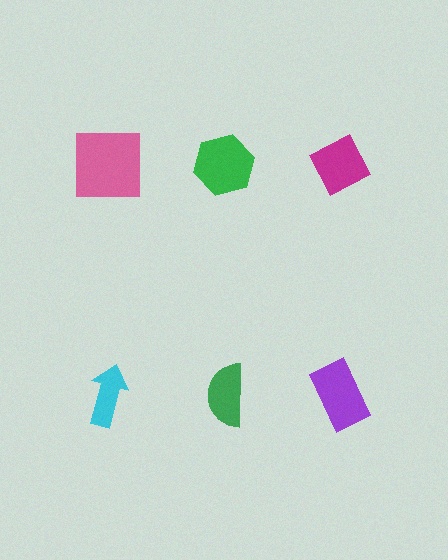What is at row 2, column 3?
A purple rectangle.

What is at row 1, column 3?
A magenta diamond.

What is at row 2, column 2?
A green semicircle.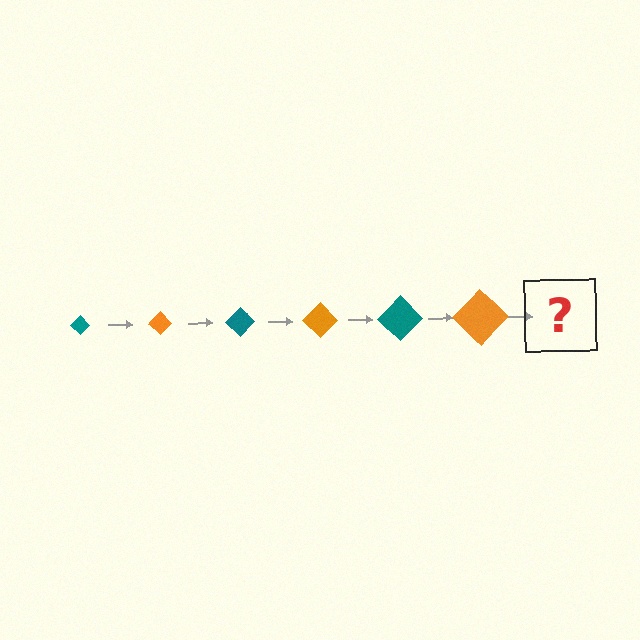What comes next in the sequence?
The next element should be a teal diamond, larger than the previous one.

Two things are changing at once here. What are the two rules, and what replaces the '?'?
The two rules are that the diamond grows larger each step and the color cycles through teal and orange. The '?' should be a teal diamond, larger than the previous one.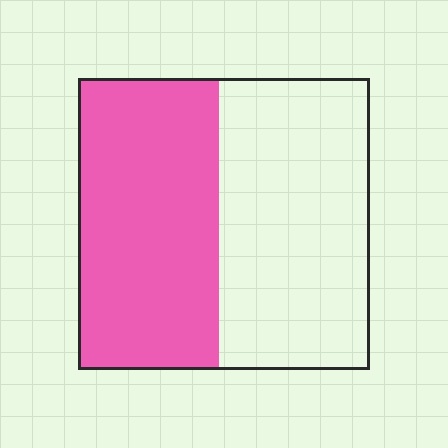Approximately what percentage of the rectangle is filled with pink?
Approximately 50%.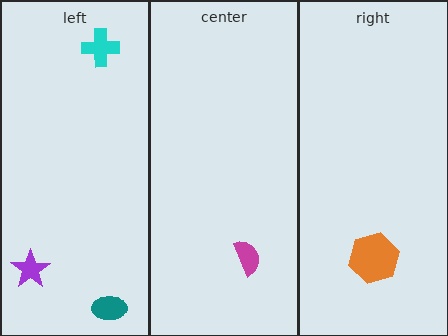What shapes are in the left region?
The cyan cross, the teal ellipse, the purple star.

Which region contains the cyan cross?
The left region.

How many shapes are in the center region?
1.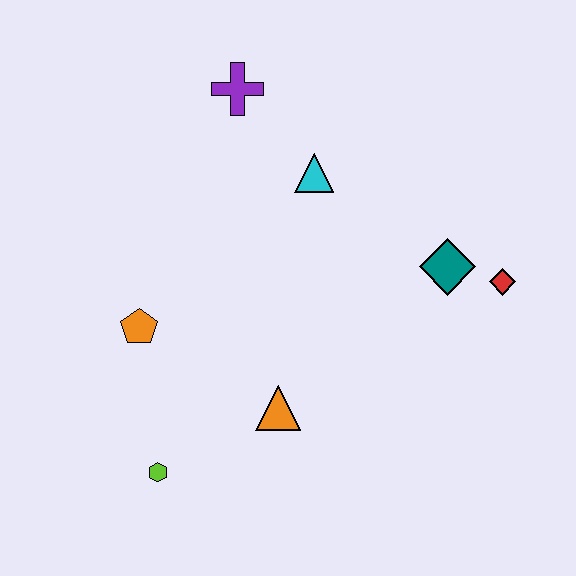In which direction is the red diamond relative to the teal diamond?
The red diamond is to the right of the teal diamond.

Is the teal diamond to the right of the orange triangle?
Yes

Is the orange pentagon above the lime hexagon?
Yes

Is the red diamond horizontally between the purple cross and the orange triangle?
No